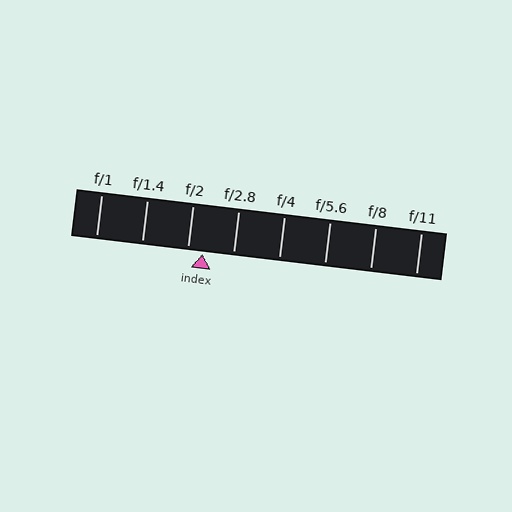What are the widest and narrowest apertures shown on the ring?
The widest aperture shown is f/1 and the narrowest is f/11.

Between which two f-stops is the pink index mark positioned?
The index mark is between f/2 and f/2.8.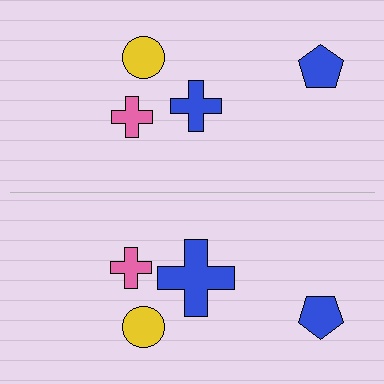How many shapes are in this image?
There are 8 shapes in this image.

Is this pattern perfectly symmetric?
No, the pattern is not perfectly symmetric. The blue cross on the bottom side has a different size than its mirror counterpart.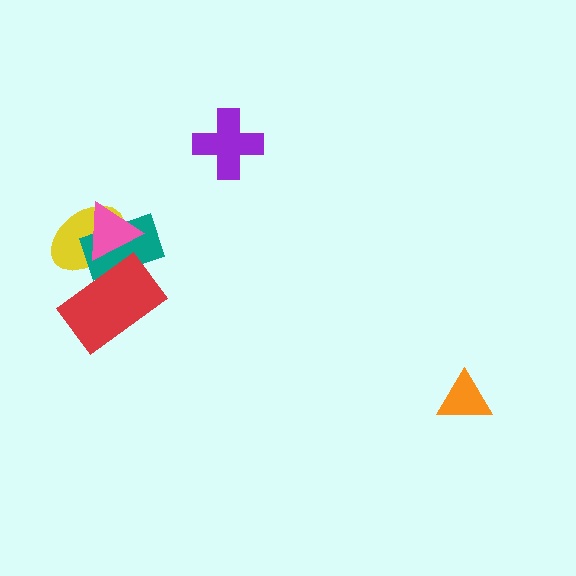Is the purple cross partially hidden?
No, no other shape covers it.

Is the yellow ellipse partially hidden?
Yes, it is partially covered by another shape.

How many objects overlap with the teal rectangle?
3 objects overlap with the teal rectangle.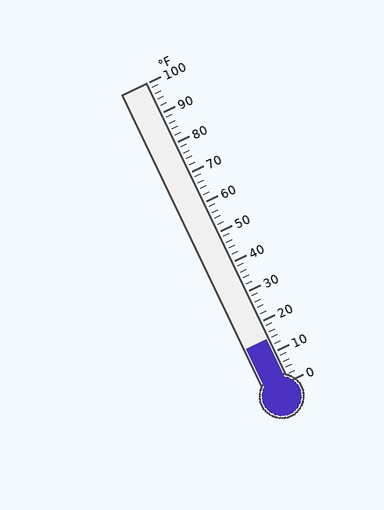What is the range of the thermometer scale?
The thermometer scale ranges from 0°F to 100°F.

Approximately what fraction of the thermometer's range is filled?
The thermometer is filled to approximately 15% of its range.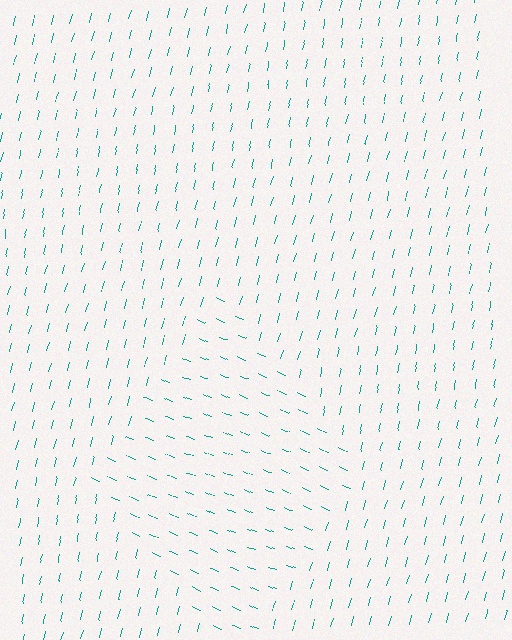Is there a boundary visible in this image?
Yes, there is a texture boundary formed by a change in line orientation.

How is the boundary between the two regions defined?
The boundary is defined purely by a change in line orientation (approximately 80 degrees difference). All lines are the same color and thickness.